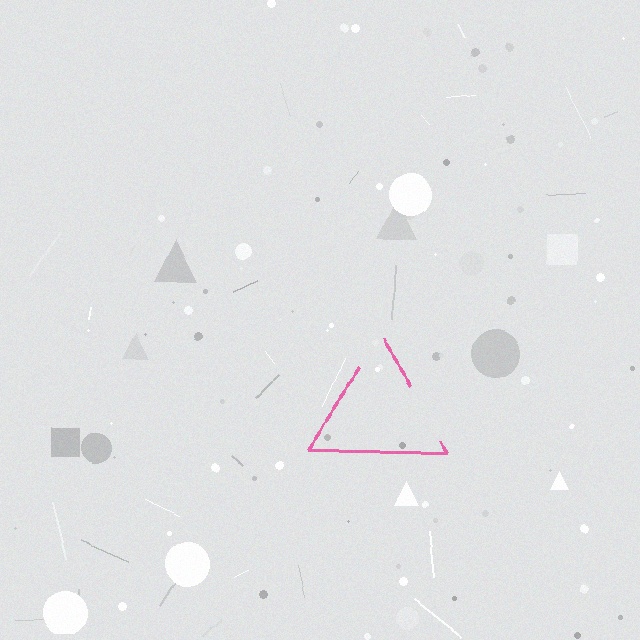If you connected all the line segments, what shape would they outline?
They would outline a triangle.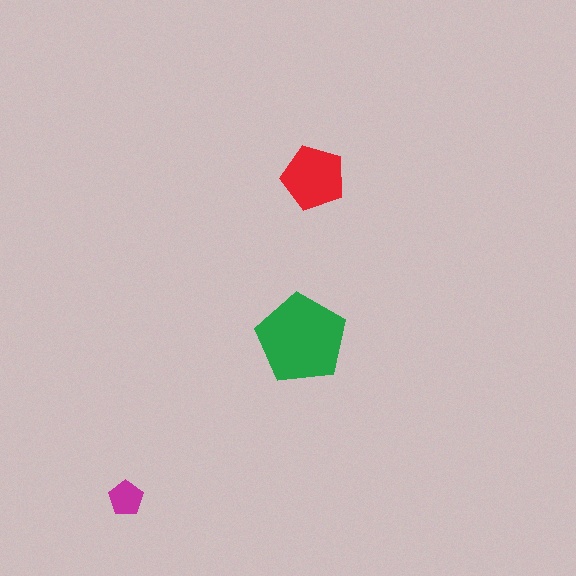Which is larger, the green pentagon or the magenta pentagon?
The green one.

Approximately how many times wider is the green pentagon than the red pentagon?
About 1.5 times wider.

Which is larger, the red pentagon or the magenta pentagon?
The red one.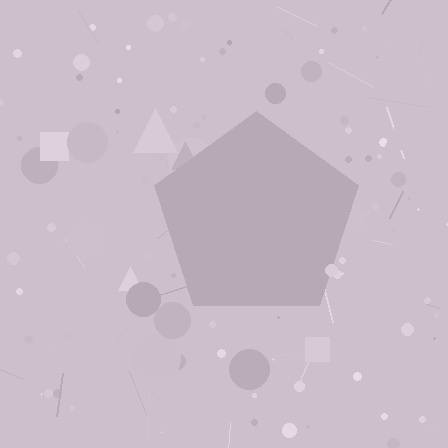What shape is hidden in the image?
A pentagon is hidden in the image.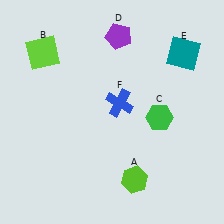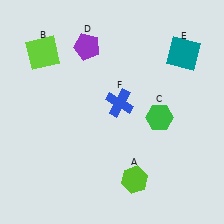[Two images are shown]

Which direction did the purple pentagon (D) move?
The purple pentagon (D) moved left.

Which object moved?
The purple pentagon (D) moved left.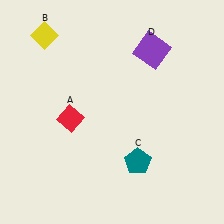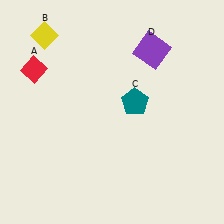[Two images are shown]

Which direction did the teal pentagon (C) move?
The teal pentagon (C) moved up.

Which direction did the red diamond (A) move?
The red diamond (A) moved up.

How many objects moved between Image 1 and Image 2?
2 objects moved between the two images.